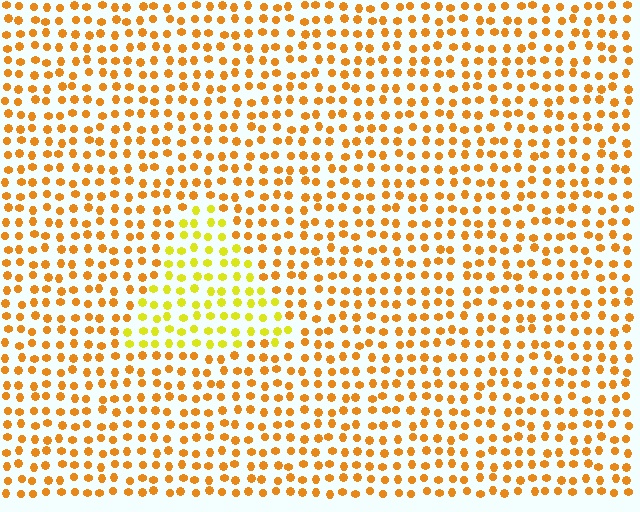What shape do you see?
I see a triangle.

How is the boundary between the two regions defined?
The boundary is defined purely by a slight shift in hue (about 31 degrees). Spacing, size, and orientation are identical on both sides.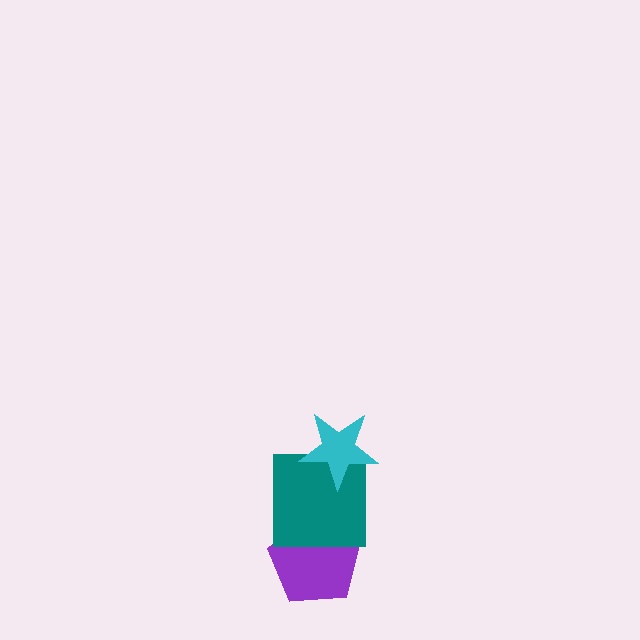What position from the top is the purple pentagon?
The purple pentagon is 3rd from the top.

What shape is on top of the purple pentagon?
The teal square is on top of the purple pentagon.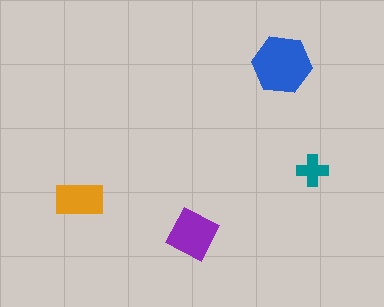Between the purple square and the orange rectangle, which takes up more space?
The purple square.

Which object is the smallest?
The teal cross.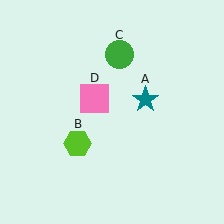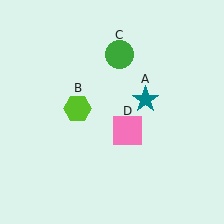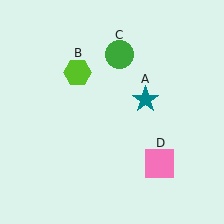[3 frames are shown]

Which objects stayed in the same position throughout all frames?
Teal star (object A) and green circle (object C) remained stationary.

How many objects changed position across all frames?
2 objects changed position: lime hexagon (object B), pink square (object D).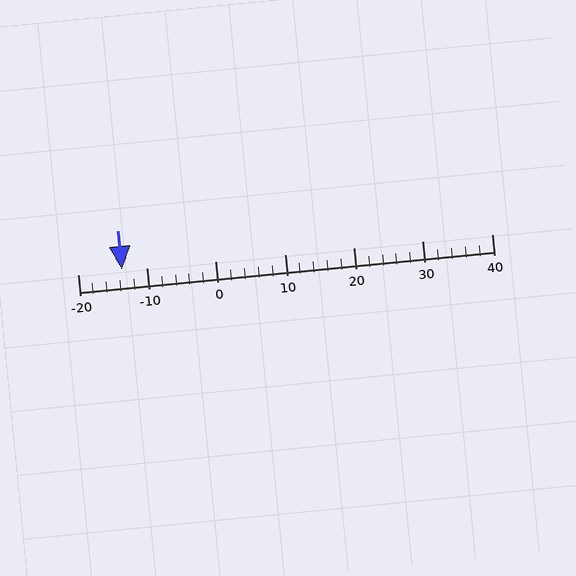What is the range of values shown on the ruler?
The ruler shows values from -20 to 40.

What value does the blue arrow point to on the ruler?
The blue arrow points to approximately -14.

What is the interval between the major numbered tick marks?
The major tick marks are spaced 10 units apart.